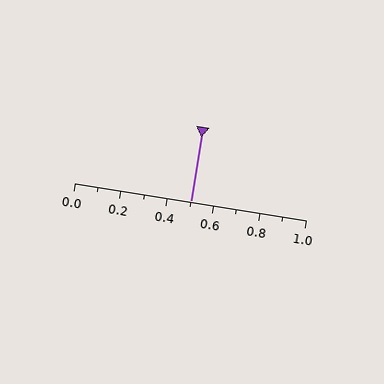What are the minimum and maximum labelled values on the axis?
The axis runs from 0.0 to 1.0.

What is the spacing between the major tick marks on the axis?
The major ticks are spaced 0.2 apart.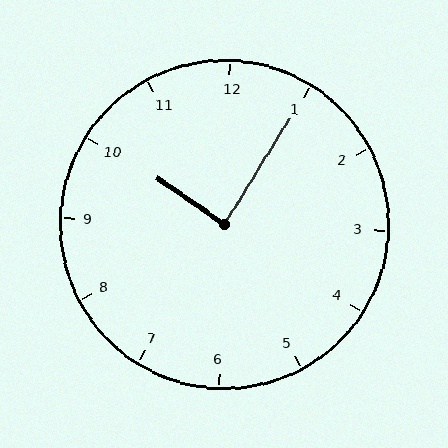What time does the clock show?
10:05.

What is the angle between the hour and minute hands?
Approximately 88 degrees.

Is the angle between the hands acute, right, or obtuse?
It is right.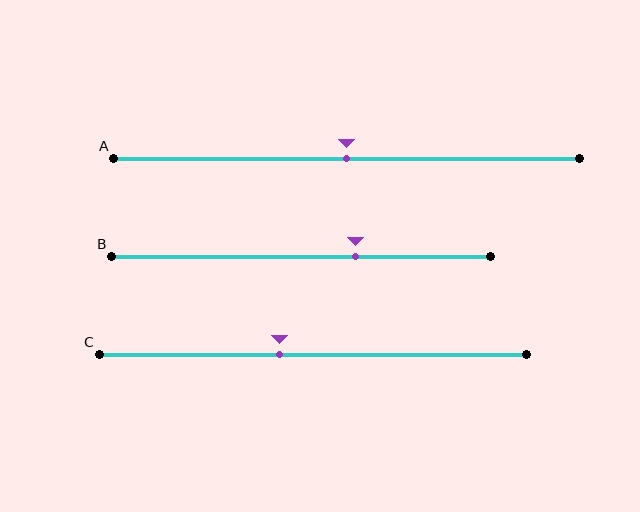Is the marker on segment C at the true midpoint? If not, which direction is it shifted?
No, the marker on segment C is shifted to the left by about 8% of the segment length.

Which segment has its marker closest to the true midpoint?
Segment A has its marker closest to the true midpoint.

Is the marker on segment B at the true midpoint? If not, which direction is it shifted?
No, the marker on segment B is shifted to the right by about 14% of the segment length.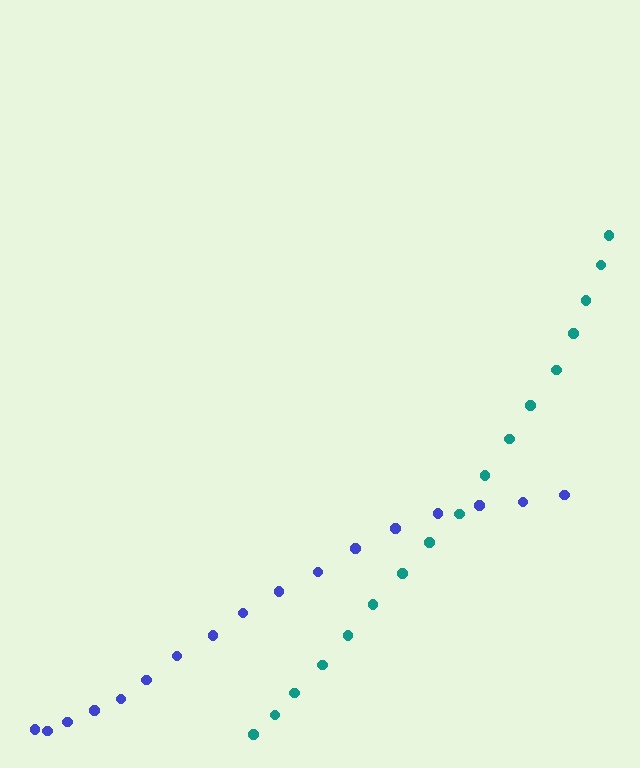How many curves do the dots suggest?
There are 2 distinct paths.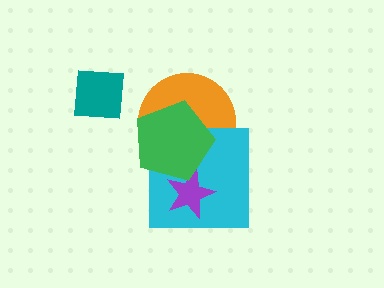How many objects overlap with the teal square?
0 objects overlap with the teal square.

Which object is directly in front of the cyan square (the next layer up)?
The purple star is directly in front of the cyan square.